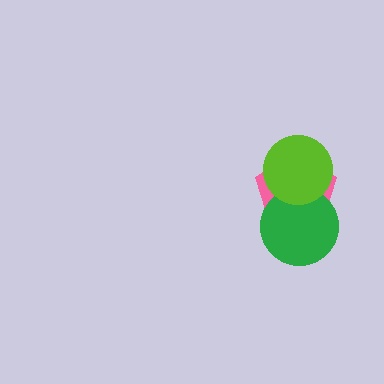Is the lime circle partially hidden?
No, no other shape covers it.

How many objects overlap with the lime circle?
2 objects overlap with the lime circle.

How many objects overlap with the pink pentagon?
2 objects overlap with the pink pentagon.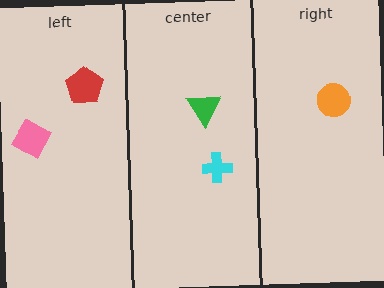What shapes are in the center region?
The green triangle, the cyan cross.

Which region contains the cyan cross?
The center region.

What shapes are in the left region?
The pink diamond, the red pentagon.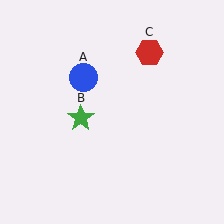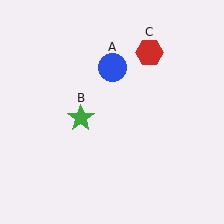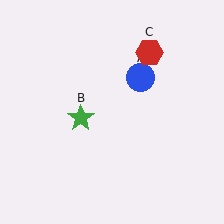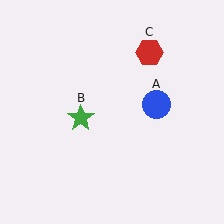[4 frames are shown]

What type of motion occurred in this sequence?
The blue circle (object A) rotated clockwise around the center of the scene.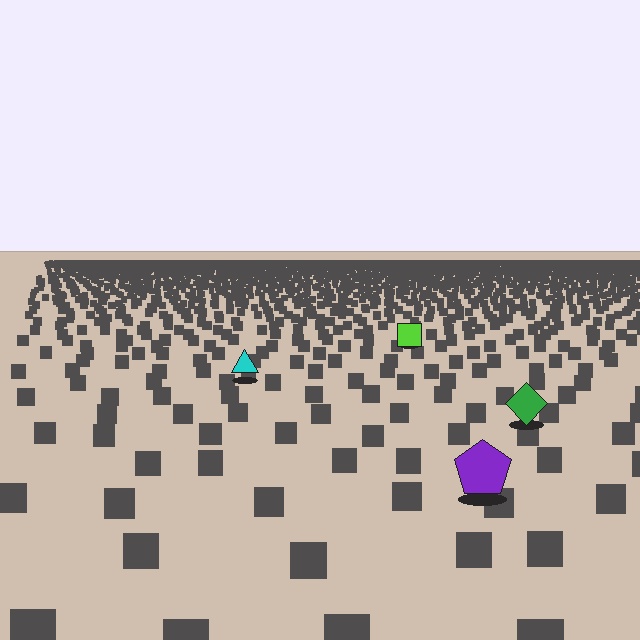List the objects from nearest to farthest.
From nearest to farthest: the purple pentagon, the green diamond, the cyan triangle, the lime square.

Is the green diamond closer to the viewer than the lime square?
Yes. The green diamond is closer — you can tell from the texture gradient: the ground texture is coarser near it.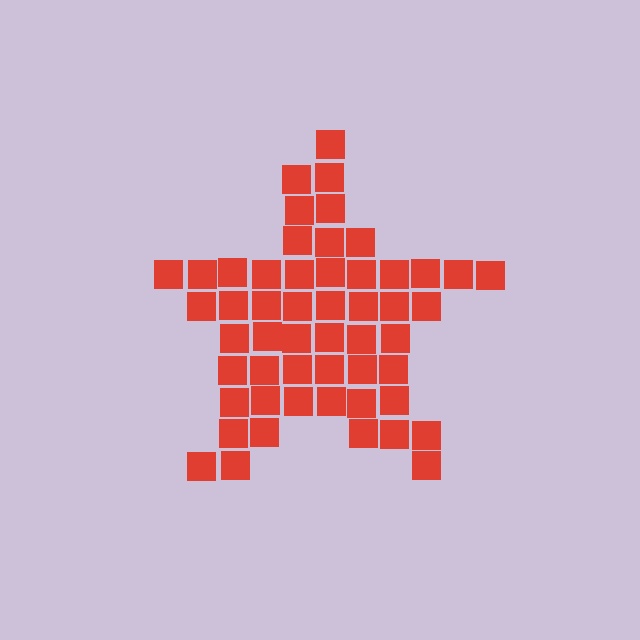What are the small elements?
The small elements are squares.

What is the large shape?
The large shape is a star.